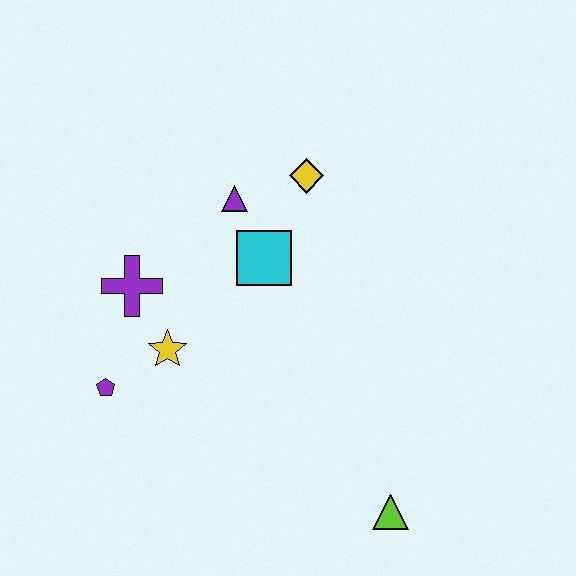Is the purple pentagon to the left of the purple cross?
Yes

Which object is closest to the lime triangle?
The yellow star is closest to the lime triangle.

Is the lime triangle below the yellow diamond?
Yes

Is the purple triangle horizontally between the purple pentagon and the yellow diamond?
Yes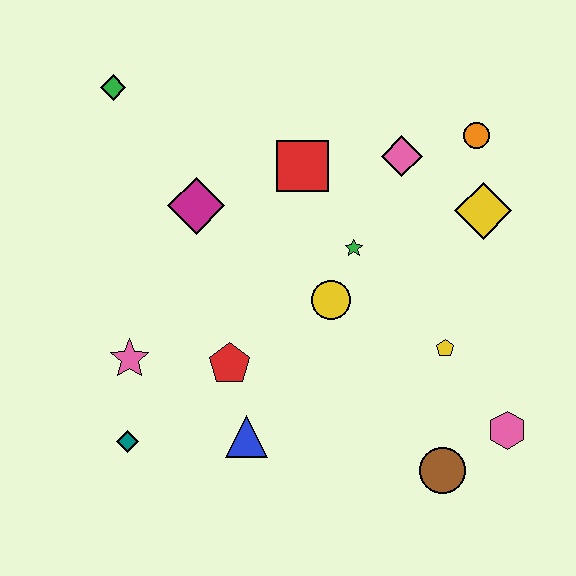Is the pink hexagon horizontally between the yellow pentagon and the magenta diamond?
No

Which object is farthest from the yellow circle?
The green diamond is farthest from the yellow circle.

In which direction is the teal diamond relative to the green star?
The teal diamond is to the left of the green star.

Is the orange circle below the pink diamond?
No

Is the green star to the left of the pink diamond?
Yes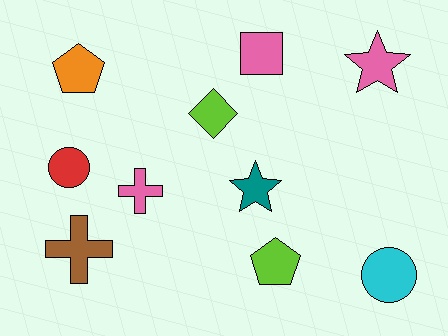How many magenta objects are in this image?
There are no magenta objects.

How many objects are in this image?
There are 10 objects.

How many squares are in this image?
There is 1 square.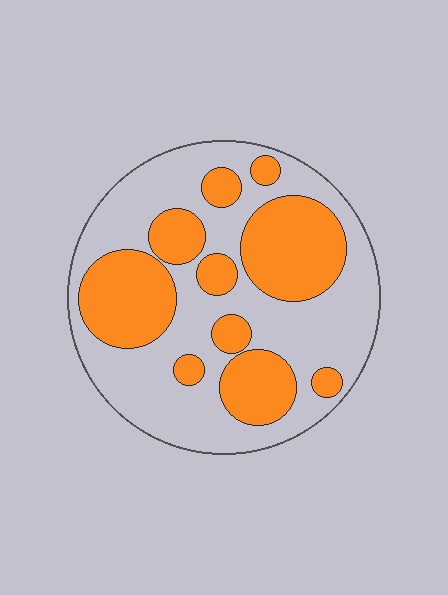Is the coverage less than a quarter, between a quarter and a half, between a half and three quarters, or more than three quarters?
Between a quarter and a half.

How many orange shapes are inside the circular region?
10.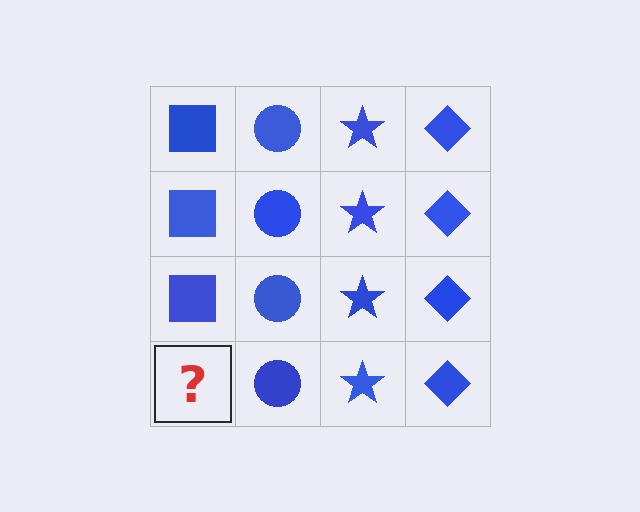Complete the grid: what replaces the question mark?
The question mark should be replaced with a blue square.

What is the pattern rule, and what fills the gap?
The rule is that each column has a consistent shape. The gap should be filled with a blue square.